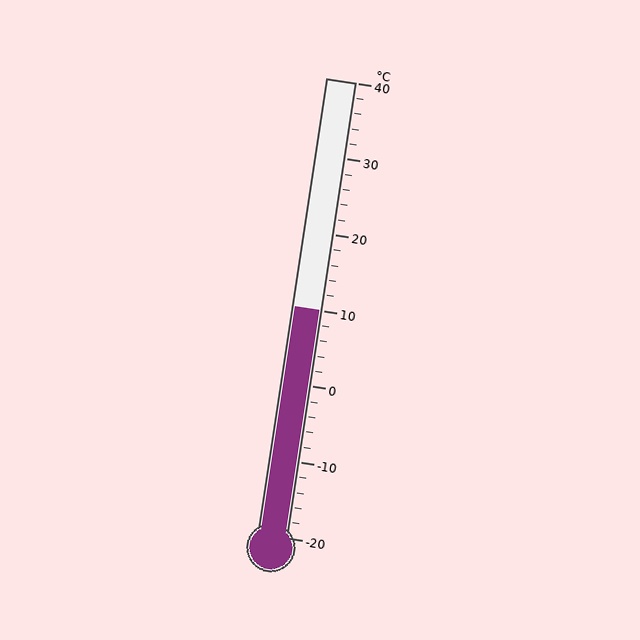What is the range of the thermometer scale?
The thermometer scale ranges from -20°C to 40°C.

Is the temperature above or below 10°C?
The temperature is at 10°C.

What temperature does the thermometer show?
The thermometer shows approximately 10°C.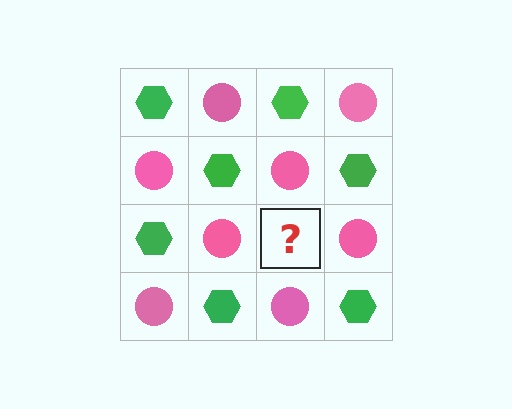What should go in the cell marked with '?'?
The missing cell should contain a green hexagon.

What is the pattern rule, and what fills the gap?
The rule is that it alternates green hexagon and pink circle in a checkerboard pattern. The gap should be filled with a green hexagon.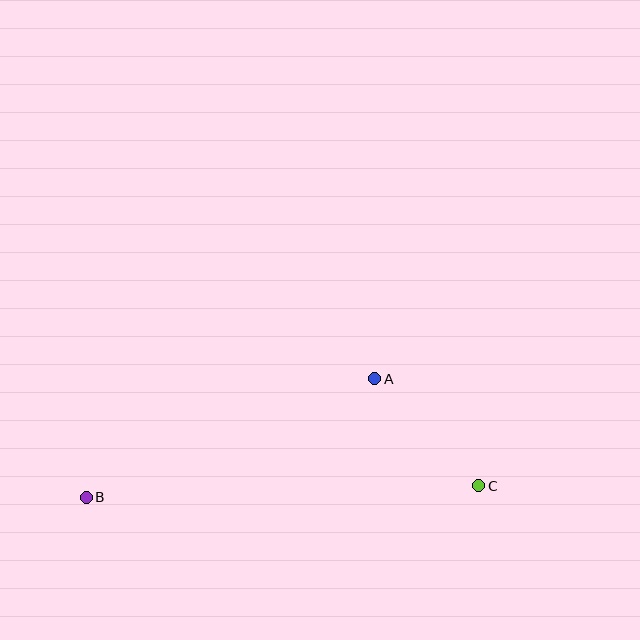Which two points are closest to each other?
Points A and C are closest to each other.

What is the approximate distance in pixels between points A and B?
The distance between A and B is approximately 312 pixels.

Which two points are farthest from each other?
Points B and C are farthest from each other.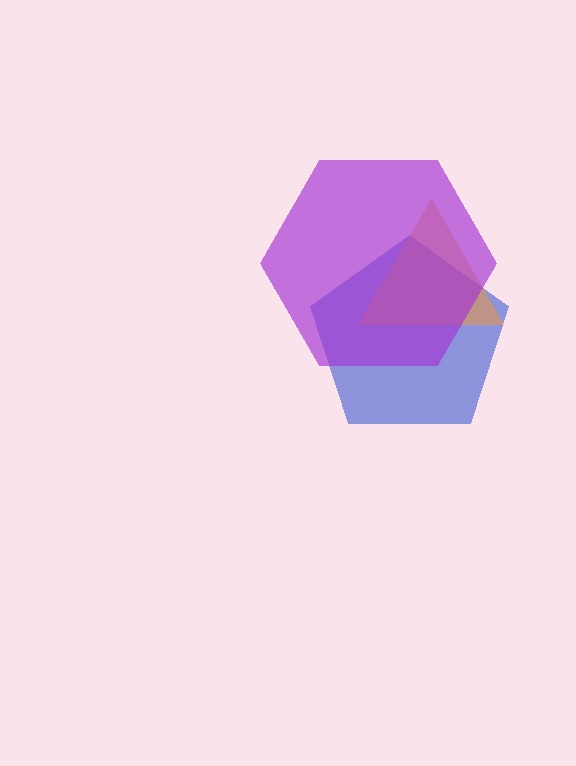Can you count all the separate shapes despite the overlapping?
Yes, there are 3 separate shapes.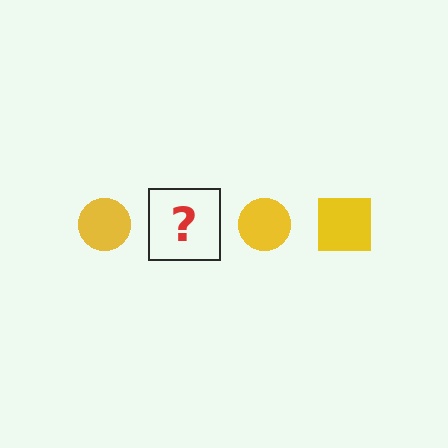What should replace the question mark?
The question mark should be replaced with a yellow square.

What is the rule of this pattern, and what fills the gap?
The rule is that the pattern cycles through circle, square shapes in yellow. The gap should be filled with a yellow square.